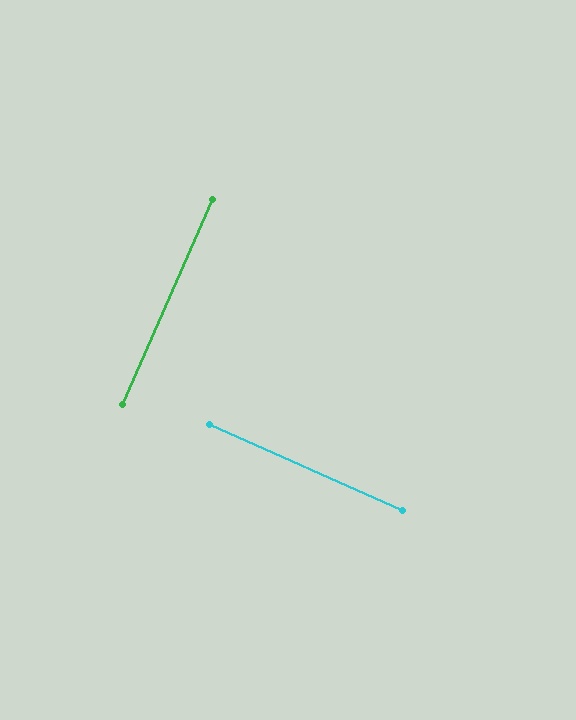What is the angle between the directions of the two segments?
Approximately 90 degrees.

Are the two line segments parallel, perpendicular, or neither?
Perpendicular — they meet at approximately 90°.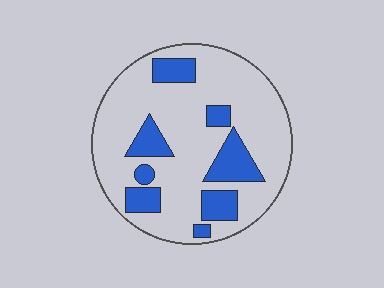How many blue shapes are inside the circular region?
8.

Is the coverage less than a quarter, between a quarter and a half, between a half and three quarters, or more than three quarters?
Less than a quarter.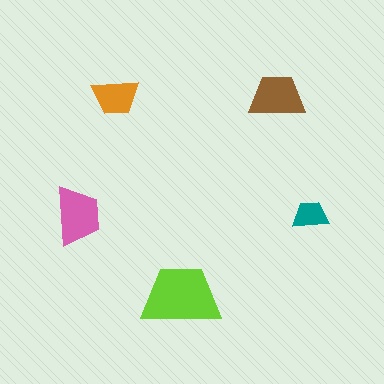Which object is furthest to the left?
The pink trapezoid is leftmost.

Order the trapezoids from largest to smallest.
the lime one, the pink one, the brown one, the orange one, the teal one.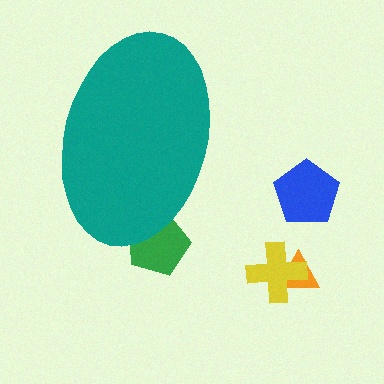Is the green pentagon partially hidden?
Yes, the green pentagon is partially hidden behind the teal ellipse.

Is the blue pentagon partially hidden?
No, the blue pentagon is fully visible.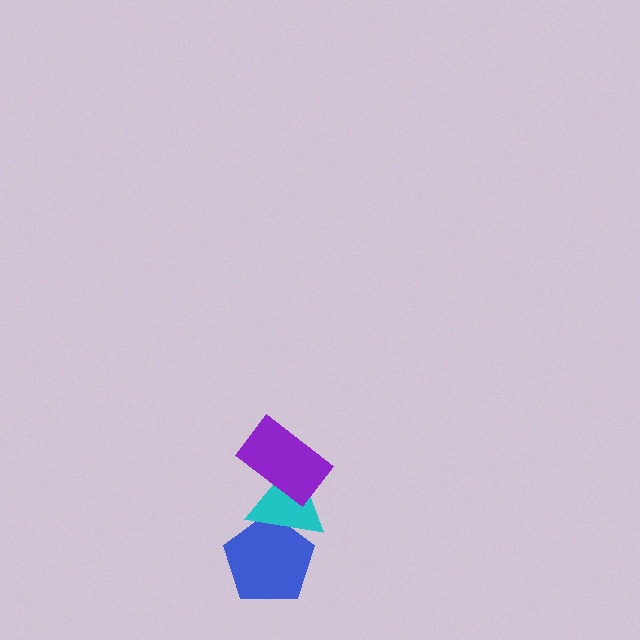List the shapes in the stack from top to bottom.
From top to bottom: the purple rectangle, the cyan triangle, the blue pentagon.